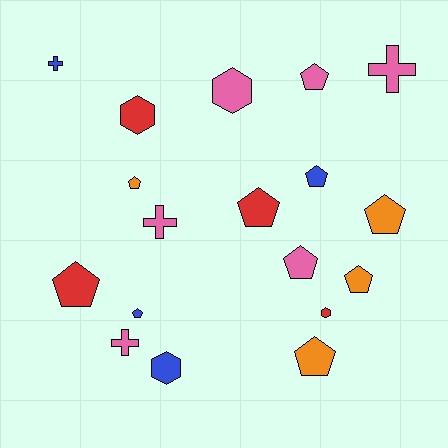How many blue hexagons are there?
There is 1 blue hexagon.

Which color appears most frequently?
Pink, with 6 objects.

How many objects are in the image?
There are 18 objects.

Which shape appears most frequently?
Pentagon, with 10 objects.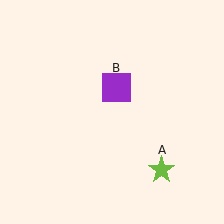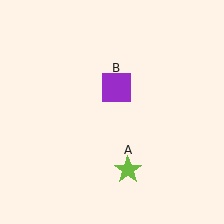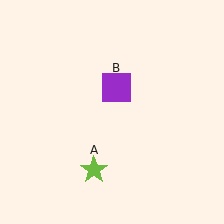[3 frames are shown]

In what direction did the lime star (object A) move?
The lime star (object A) moved left.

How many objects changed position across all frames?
1 object changed position: lime star (object A).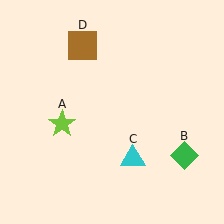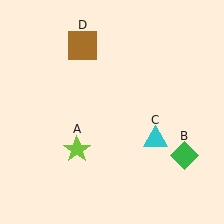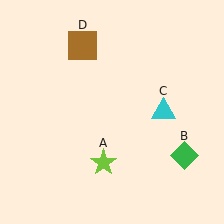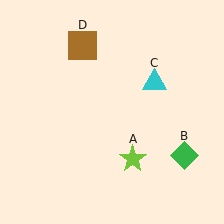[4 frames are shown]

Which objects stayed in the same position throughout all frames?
Green diamond (object B) and brown square (object D) remained stationary.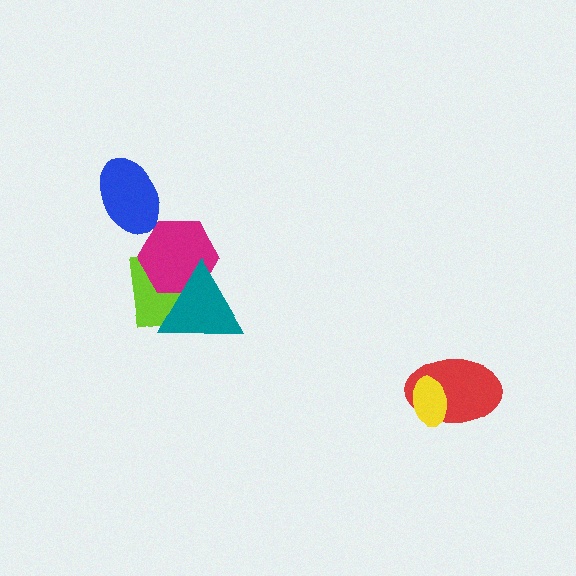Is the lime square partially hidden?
Yes, it is partially covered by another shape.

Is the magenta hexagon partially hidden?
Yes, it is partially covered by another shape.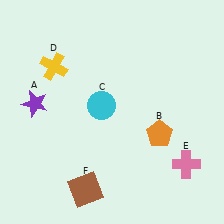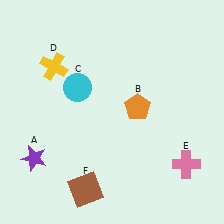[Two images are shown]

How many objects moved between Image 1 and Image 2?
3 objects moved between the two images.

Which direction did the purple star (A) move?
The purple star (A) moved down.